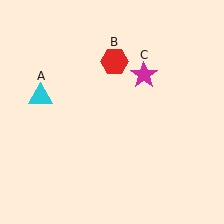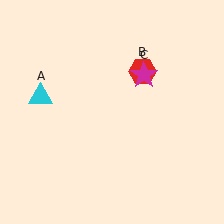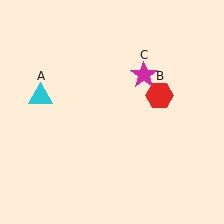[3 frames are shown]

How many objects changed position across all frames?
1 object changed position: red hexagon (object B).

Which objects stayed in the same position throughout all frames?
Cyan triangle (object A) and magenta star (object C) remained stationary.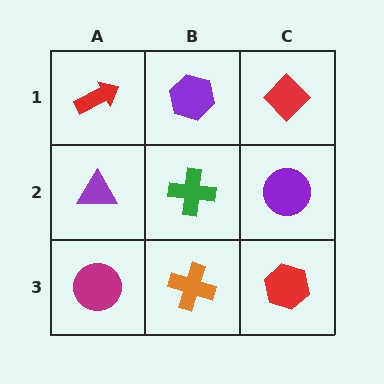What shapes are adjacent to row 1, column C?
A purple circle (row 2, column C), a purple hexagon (row 1, column B).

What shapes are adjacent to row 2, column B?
A purple hexagon (row 1, column B), an orange cross (row 3, column B), a purple triangle (row 2, column A), a purple circle (row 2, column C).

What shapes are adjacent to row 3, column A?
A purple triangle (row 2, column A), an orange cross (row 3, column B).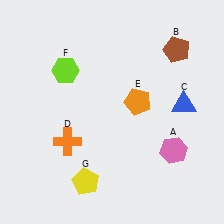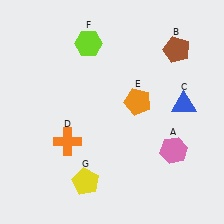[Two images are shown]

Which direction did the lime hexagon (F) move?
The lime hexagon (F) moved up.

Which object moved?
The lime hexagon (F) moved up.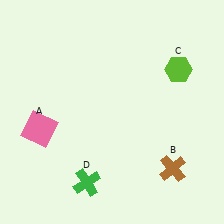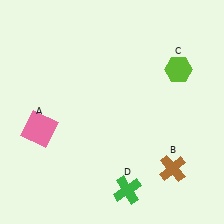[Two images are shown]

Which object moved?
The green cross (D) moved right.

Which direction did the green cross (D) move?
The green cross (D) moved right.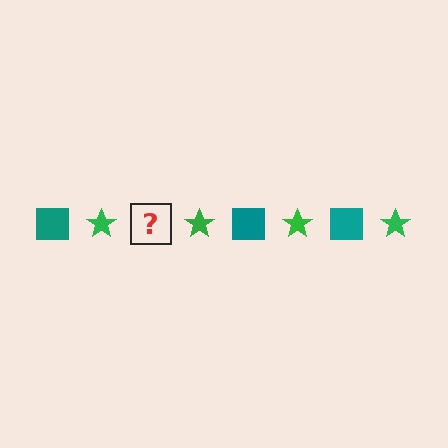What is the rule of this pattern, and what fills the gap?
The rule is that the pattern alternates between teal square and green star. The gap should be filled with a teal square.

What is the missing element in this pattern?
The missing element is a teal square.